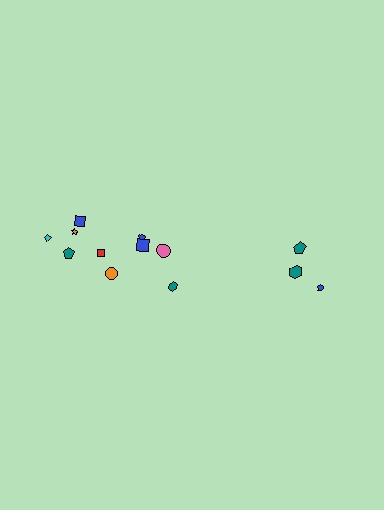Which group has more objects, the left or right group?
The left group.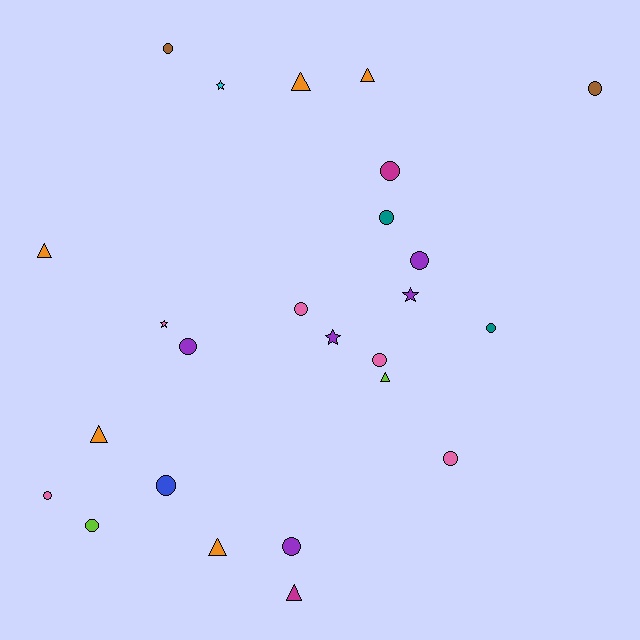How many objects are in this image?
There are 25 objects.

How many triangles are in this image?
There are 7 triangles.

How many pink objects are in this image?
There are 5 pink objects.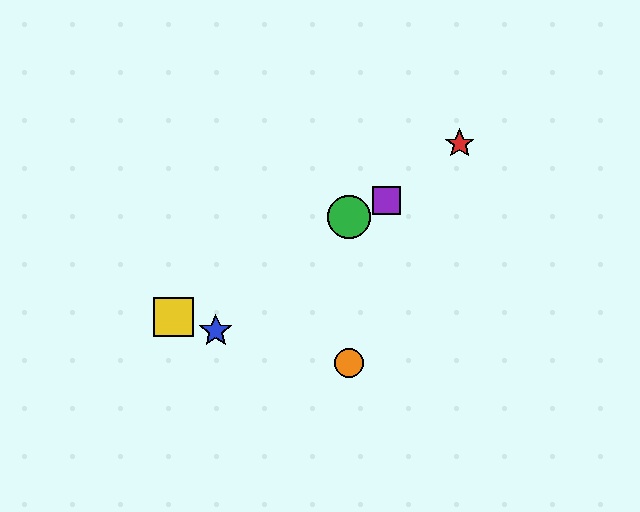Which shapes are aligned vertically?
The green circle, the orange circle are aligned vertically.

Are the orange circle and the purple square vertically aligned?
No, the orange circle is at x≈349 and the purple square is at x≈386.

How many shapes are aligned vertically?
2 shapes (the green circle, the orange circle) are aligned vertically.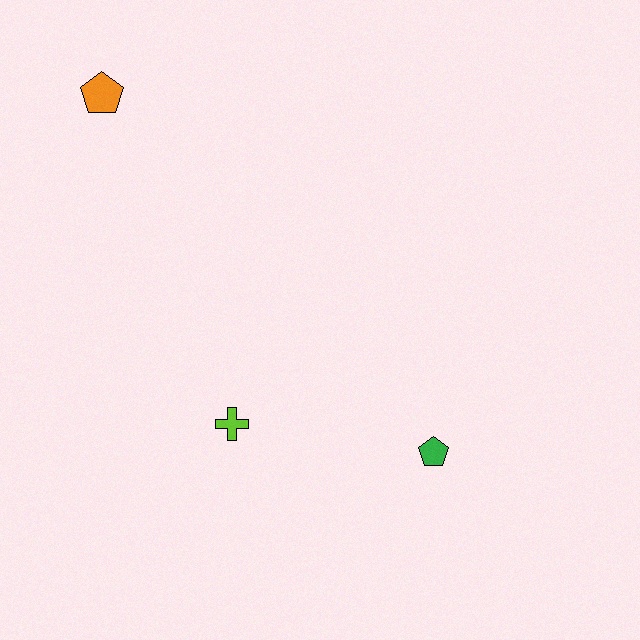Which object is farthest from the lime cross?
The orange pentagon is farthest from the lime cross.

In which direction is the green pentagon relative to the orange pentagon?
The green pentagon is below the orange pentagon.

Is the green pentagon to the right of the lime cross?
Yes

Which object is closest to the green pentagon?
The lime cross is closest to the green pentagon.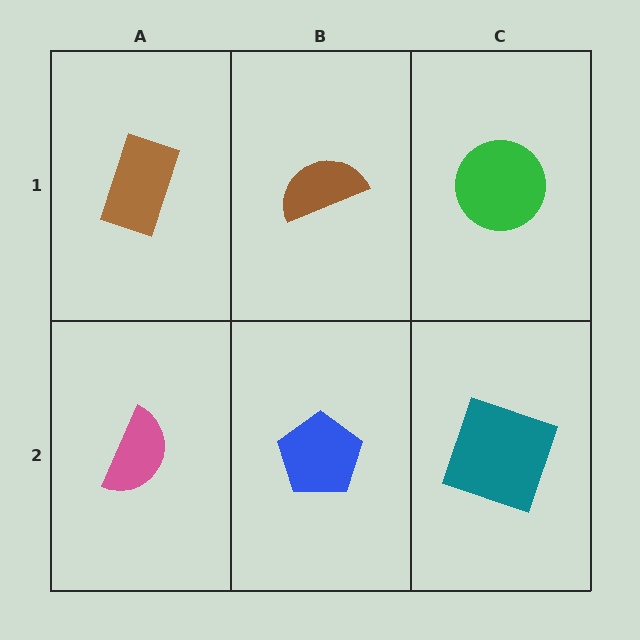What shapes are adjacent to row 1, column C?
A teal square (row 2, column C), a brown semicircle (row 1, column B).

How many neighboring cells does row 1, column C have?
2.